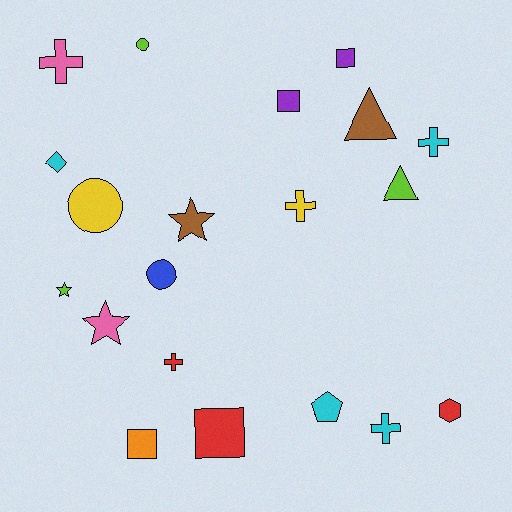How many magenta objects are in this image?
There are no magenta objects.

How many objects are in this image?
There are 20 objects.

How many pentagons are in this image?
There is 1 pentagon.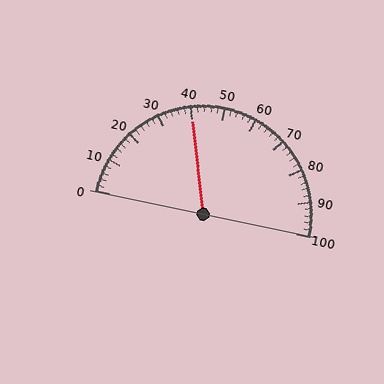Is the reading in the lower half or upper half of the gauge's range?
The reading is in the lower half of the range (0 to 100).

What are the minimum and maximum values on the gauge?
The gauge ranges from 0 to 100.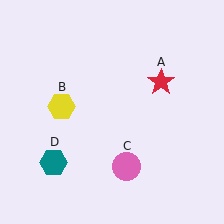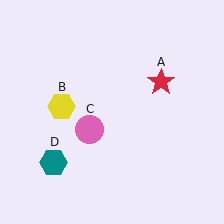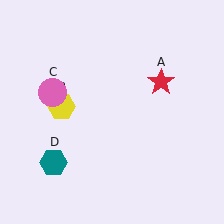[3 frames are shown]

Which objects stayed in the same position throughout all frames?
Red star (object A) and yellow hexagon (object B) and teal hexagon (object D) remained stationary.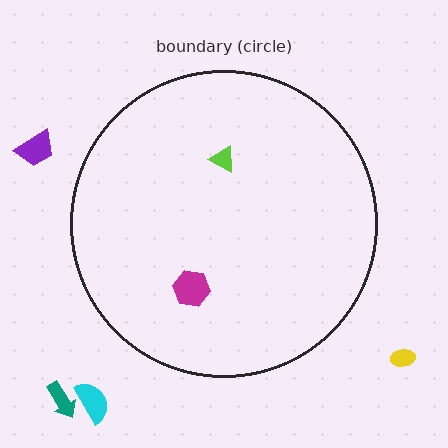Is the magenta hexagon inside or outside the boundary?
Inside.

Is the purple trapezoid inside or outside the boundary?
Outside.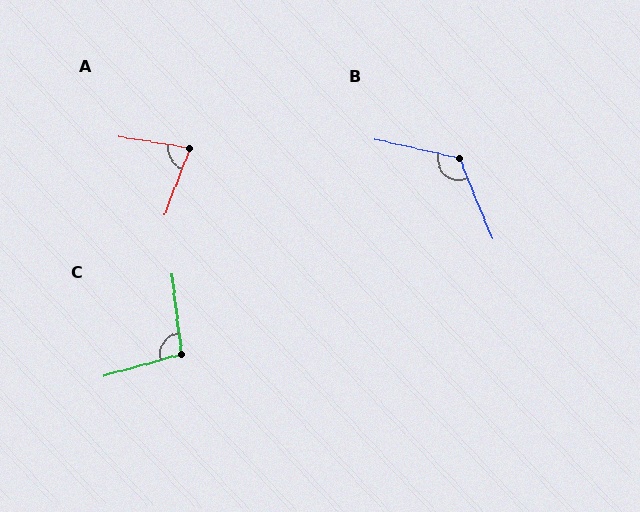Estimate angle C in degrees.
Approximately 99 degrees.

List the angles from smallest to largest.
A (78°), C (99°), B (125°).